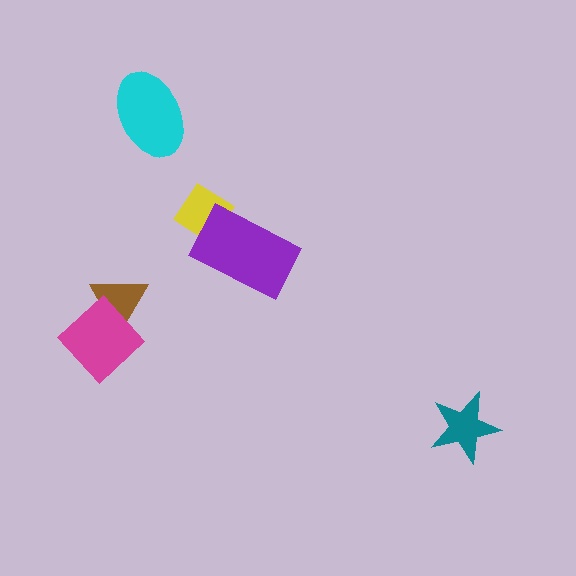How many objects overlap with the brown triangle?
1 object overlaps with the brown triangle.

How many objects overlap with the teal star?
0 objects overlap with the teal star.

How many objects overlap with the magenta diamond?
1 object overlaps with the magenta diamond.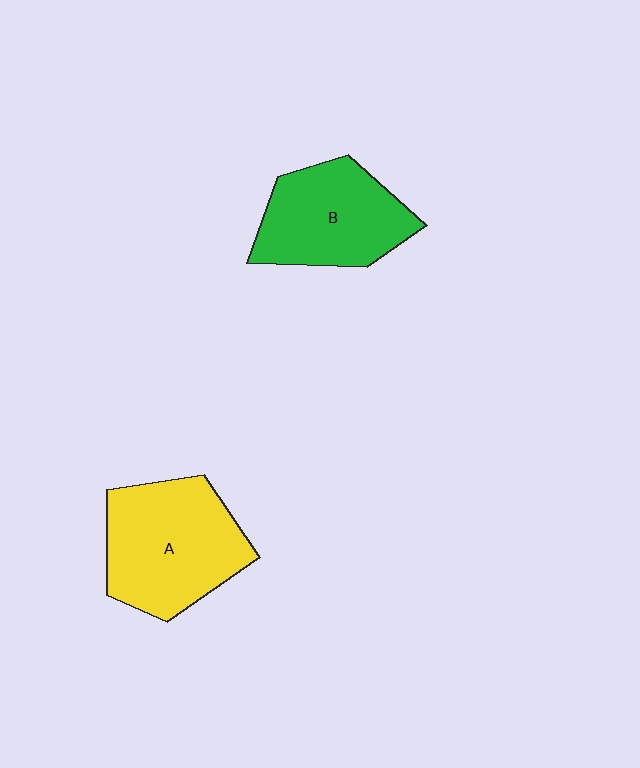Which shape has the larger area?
Shape A (yellow).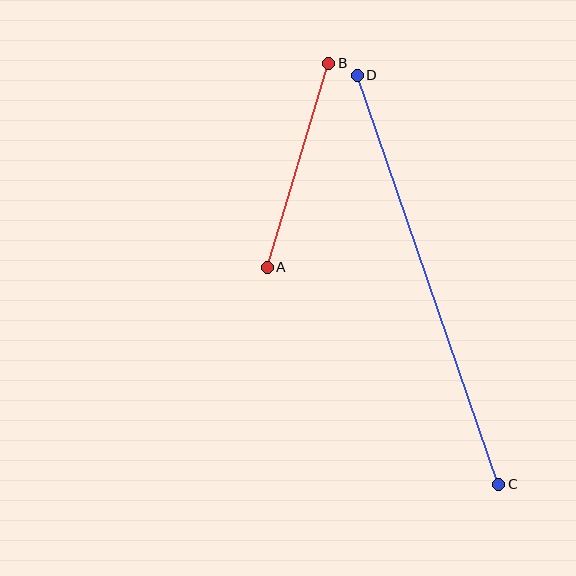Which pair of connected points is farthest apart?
Points C and D are farthest apart.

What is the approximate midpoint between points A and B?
The midpoint is at approximately (298, 165) pixels.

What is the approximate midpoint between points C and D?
The midpoint is at approximately (428, 280) pixels.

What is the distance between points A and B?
The distance is approximately 213 pixels.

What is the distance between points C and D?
The distance is approximately 433 pixels.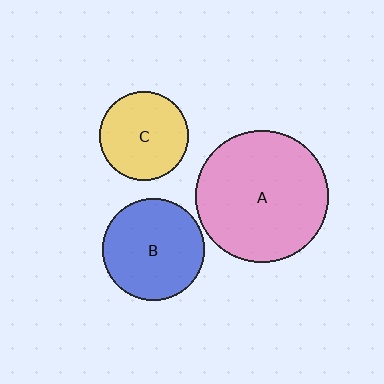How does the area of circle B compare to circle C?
Approximately 1.3 times.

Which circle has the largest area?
Circle A (pink).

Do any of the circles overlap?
No, none of the circles overlap.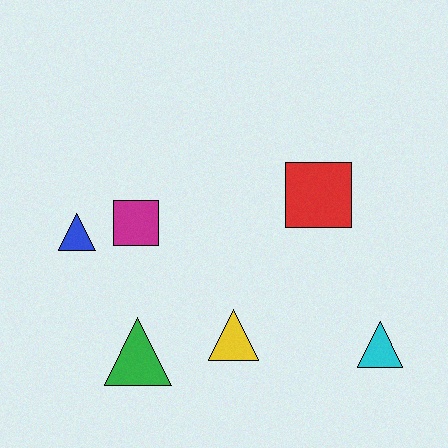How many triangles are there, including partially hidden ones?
There are 4 triangles.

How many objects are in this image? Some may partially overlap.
There are 6 objects.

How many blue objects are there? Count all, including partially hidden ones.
There is 1 blue object.